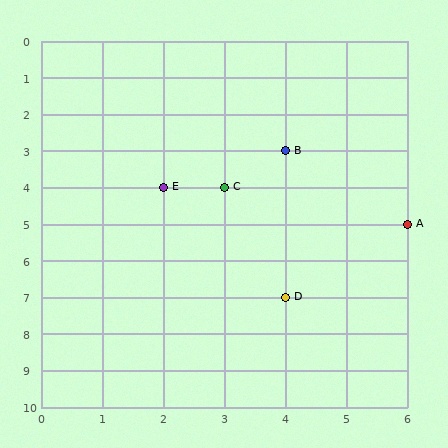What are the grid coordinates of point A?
Point A is at grid coordinates (6, 5).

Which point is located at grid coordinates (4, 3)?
Point B is at (4, 3).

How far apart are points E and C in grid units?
Points E and C are 1 column apart.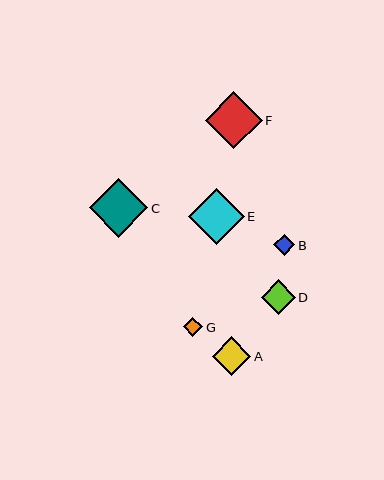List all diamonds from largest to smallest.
From largest to smallest: C, F, E, A, D, B, G.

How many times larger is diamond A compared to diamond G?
Diamond A is approximately 2.0 times the size of diamond G.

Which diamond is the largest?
Diamond C is the largest with a size of approximately 59 pixels.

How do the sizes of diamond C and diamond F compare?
Diamond C and diamond F are approximately the same size.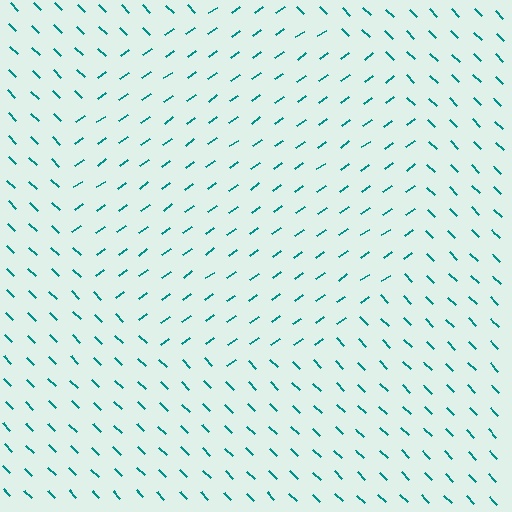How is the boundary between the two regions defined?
The boundary is defined purely by a change in line orientation (approximately 79 degrees difference). All lines are the same color and thickness.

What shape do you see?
I see a circle.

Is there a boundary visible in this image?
Yes, there is a texture boundary formed by a change in line orientation.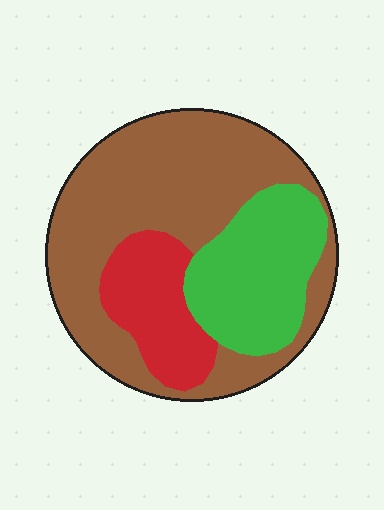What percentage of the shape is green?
Green covers roughly 25% of the shape.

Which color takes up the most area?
Brown, at roughly 60%.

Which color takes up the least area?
Red, at roughly 15%.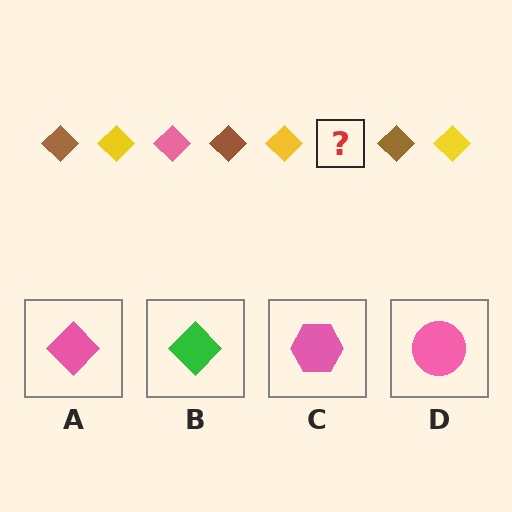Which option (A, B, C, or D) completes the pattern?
A.